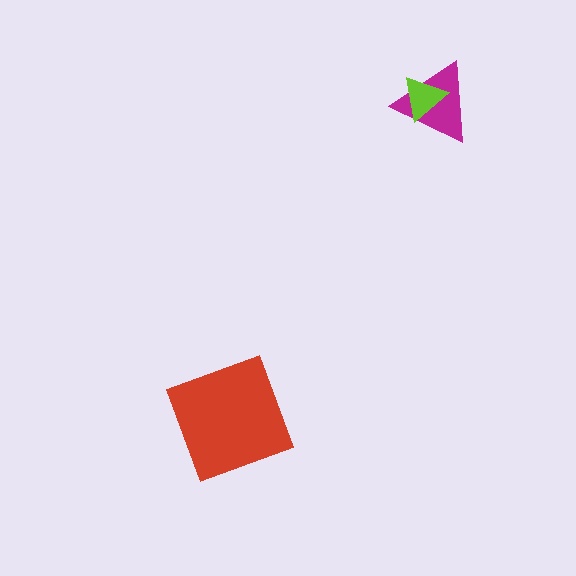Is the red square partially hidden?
No, no other shape covers it.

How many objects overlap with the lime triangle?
1 object overlaps with the lime triangle.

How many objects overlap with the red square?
0 objects overlap with the red square.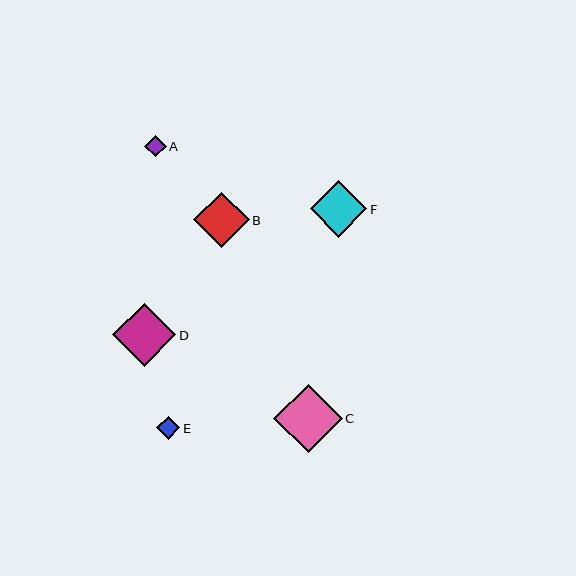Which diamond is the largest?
Diamond C is the largest with a size of approximately 69 pixels.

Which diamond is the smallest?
Diamond A is the smallest with a size of approximately 22 pixels.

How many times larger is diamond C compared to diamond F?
Diamond C is approximately 1.2 times the size of diamond F.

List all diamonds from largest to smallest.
From largest to smallest: C, D, F, B, E, A.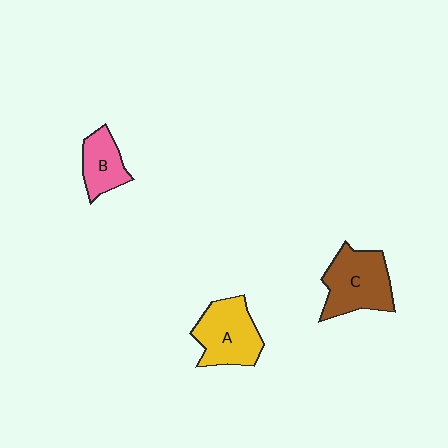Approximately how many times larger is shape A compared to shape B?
Approximately 1.6 times.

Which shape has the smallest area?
Shape B (pink).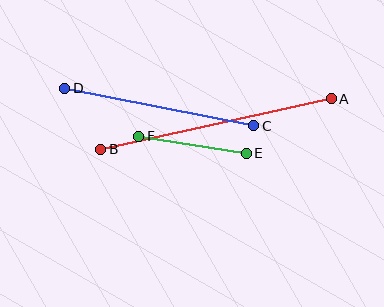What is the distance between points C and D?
The distance is approximately 193 pixels.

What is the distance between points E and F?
The distance is approximately 109 pixels.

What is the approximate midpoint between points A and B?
The midpoint is at approximately (216, 124) pixels.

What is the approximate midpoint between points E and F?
The midpoint is at approximately (192, 145) pixels.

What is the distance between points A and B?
The distance is approximately 236 pixels.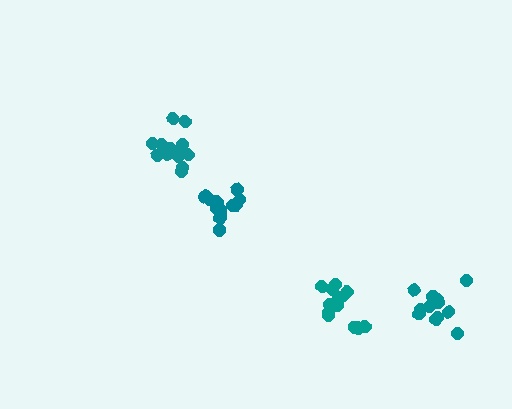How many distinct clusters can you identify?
There are 4 distinct clusters.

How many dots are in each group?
Group 1: 13 dots, Group 2: 14 dots, Group 3: 14 dots, Group 4: 13 dots (54 total).